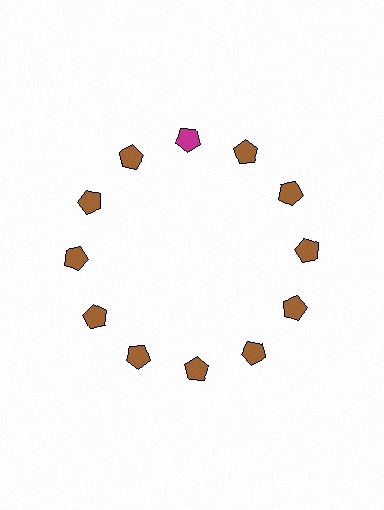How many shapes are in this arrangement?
There are 12 shapes arranged in a ring pattern.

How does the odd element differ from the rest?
It has a different color: magenta instead of brown.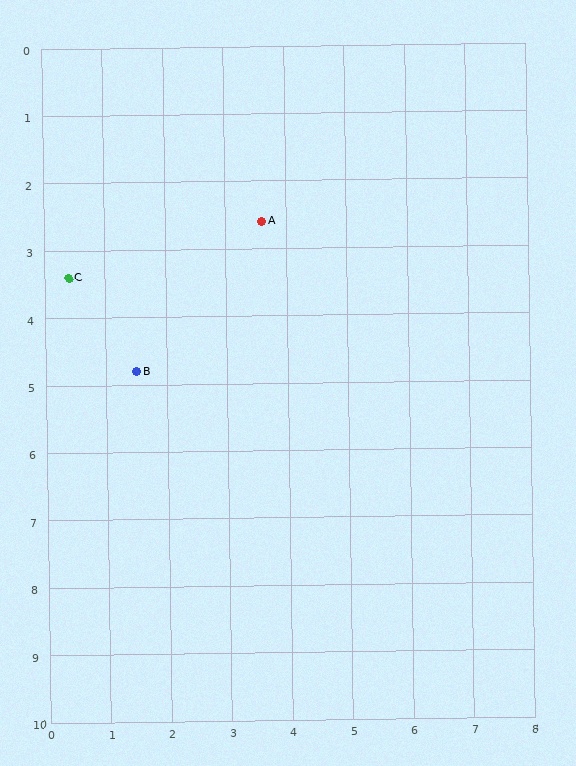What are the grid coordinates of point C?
Point C is at approximately (0.4, 3.4).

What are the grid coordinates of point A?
Point A is at approximately (3.6, 2.6).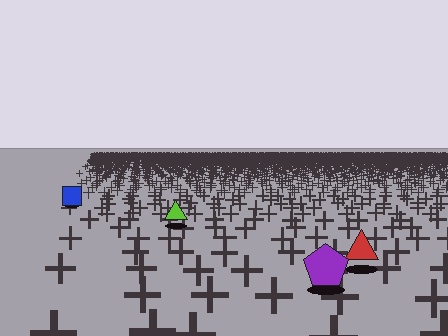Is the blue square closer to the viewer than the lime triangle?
No. The lime triangle is closer — you can tell from the texture gradient: the ground texture is coarser near it.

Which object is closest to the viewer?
The purple pentagon is closest. The texture marks near it are larger and more spread out.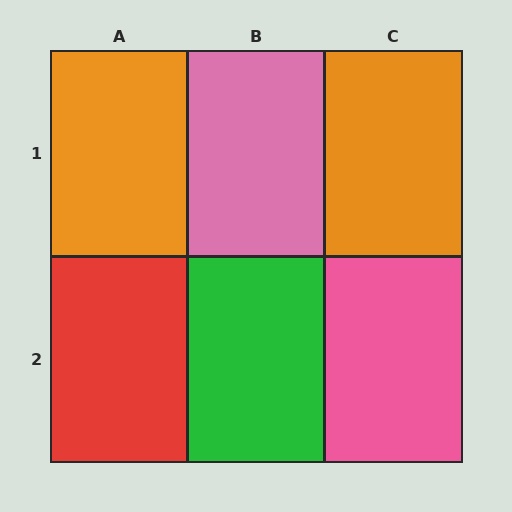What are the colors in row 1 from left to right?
Orange, pink, orange.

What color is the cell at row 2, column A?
Red.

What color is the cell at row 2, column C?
Pink.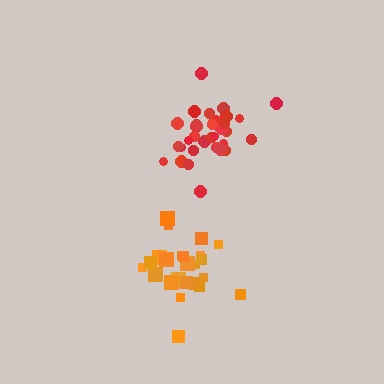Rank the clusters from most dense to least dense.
red, orange.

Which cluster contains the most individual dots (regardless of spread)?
Red (34).